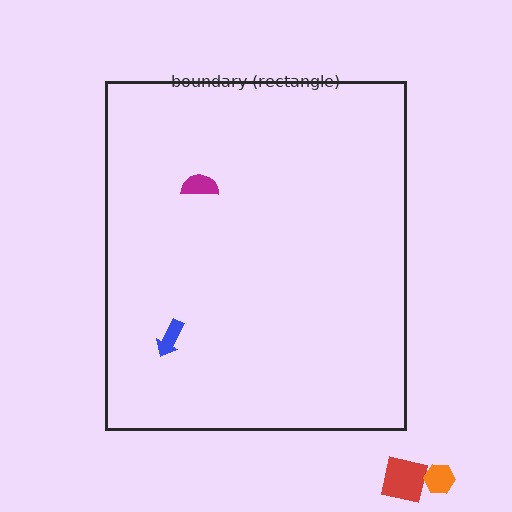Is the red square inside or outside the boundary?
Outside.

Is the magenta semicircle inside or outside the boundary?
Inside.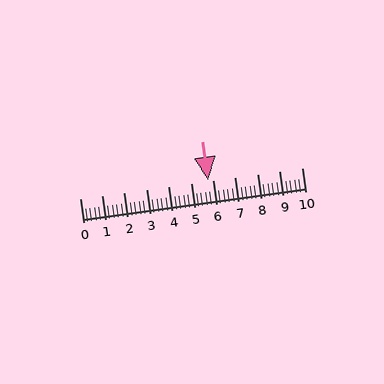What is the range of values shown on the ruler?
The ruler shows values from 0 to 10.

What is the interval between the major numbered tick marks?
The major tick marks are spaced 1 units apart.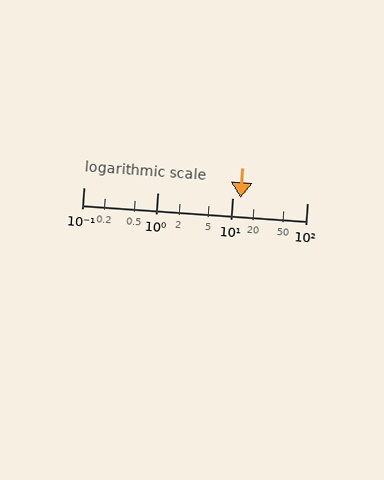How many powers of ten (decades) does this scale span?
The scale spans 3 decades, from 0.1 to 100.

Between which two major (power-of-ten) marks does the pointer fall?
The pointer is between 10 and 100.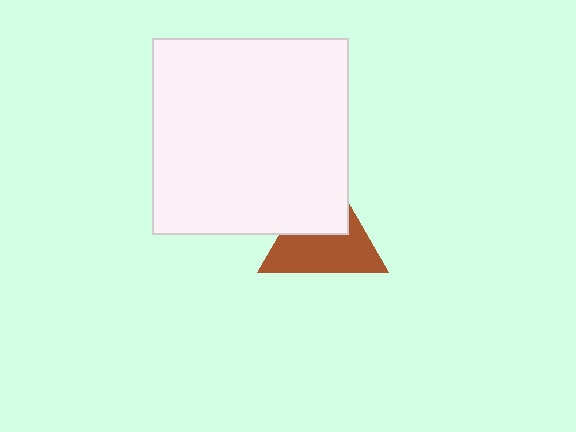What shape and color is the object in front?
The object in front is a white square.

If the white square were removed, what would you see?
You would see the complete brown triangle.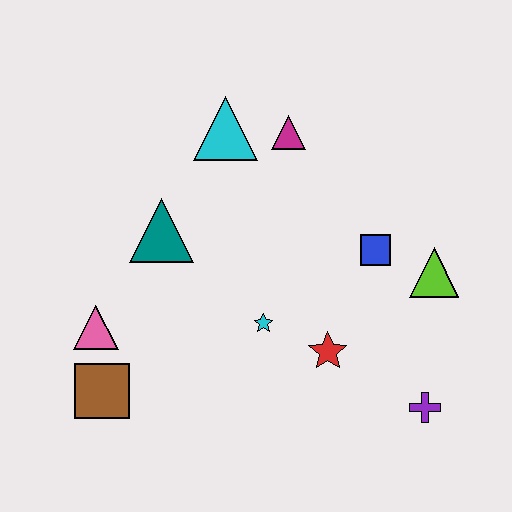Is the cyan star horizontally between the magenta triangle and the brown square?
Yes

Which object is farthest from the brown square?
The lime triangle is farthest from the brown square.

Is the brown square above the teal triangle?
No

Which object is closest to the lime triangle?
The blue square is closest to the lime triangle.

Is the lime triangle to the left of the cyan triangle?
No